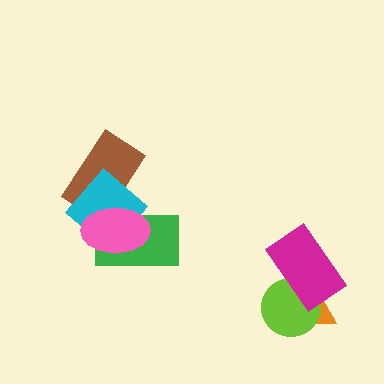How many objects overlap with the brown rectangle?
3 objects overlap with the brown rectangle.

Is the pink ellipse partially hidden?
No, no other shape covers it.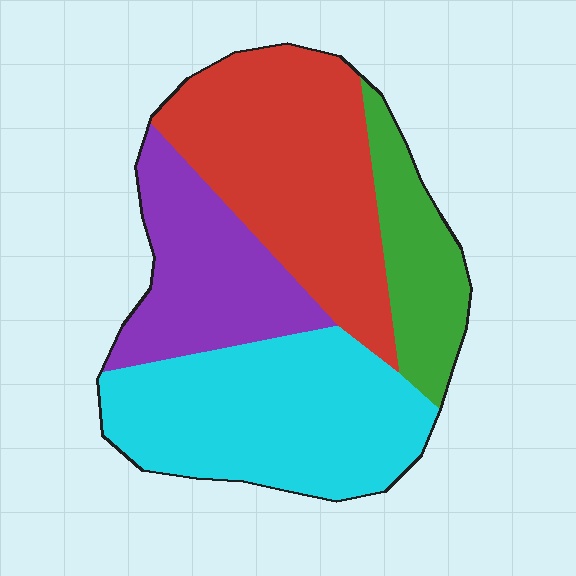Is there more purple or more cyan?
Cyan.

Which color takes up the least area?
Green, at roughly 15%.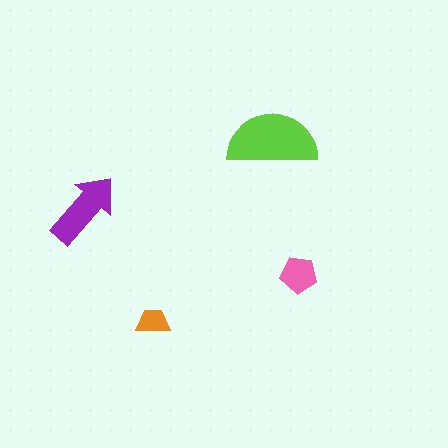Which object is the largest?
The lime semicircle.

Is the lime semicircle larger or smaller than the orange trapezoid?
Larger.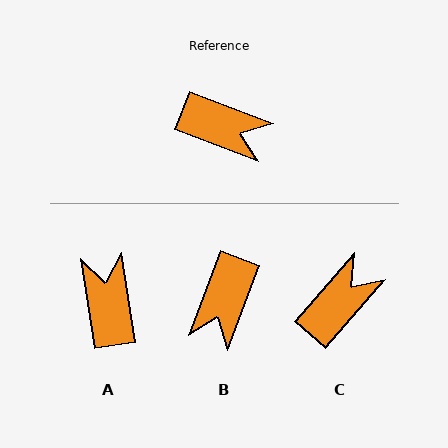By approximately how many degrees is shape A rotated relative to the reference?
Approximately 120 degrees counter-clockwise.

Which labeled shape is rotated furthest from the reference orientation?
A, about 120 degrees away.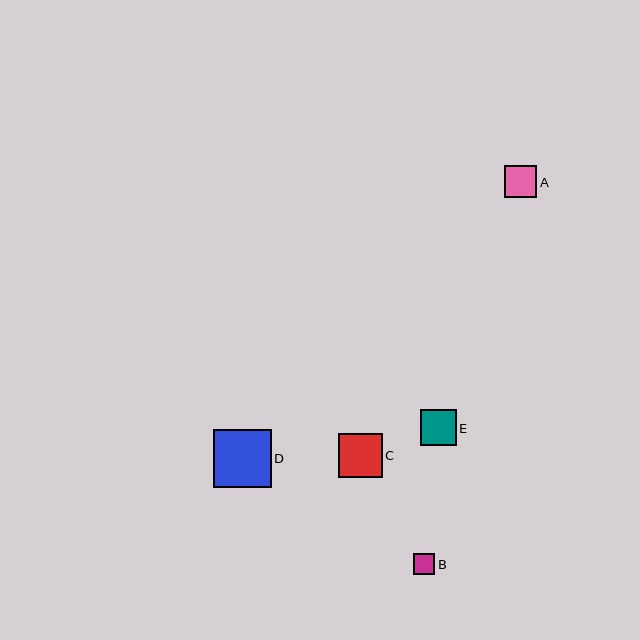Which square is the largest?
Square D is the largest with a size of approximately 58 pixels.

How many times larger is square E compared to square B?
Square E is approximately 1.7 times the size of square B.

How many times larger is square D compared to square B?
Square D is approximately 2.7 times the size of square B.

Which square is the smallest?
Square B is the smallest with a size of approximately 21 pixels.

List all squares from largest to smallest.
From largest to smallest: D, C, E, A, B.